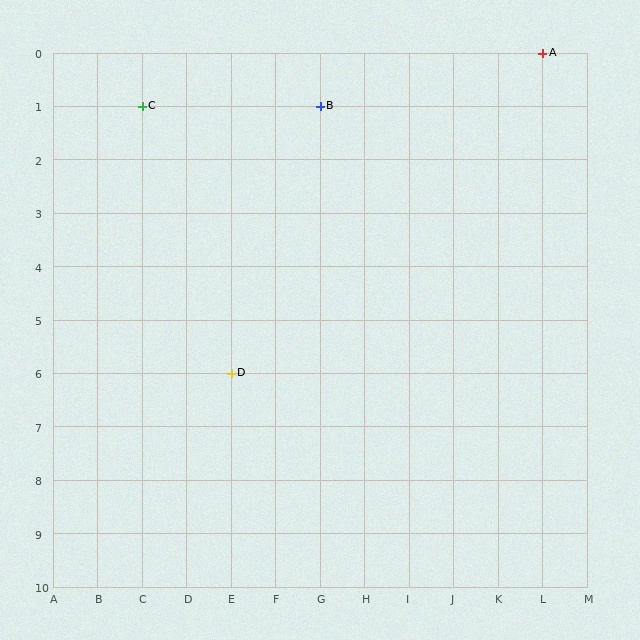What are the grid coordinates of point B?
Point B is at grid coordinates (G, 1).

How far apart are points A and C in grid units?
Points A and C are 9 columns and 1 row apart (about 9.1 grid units diagonally).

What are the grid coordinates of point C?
Point C is at grid coordinates (C, 1).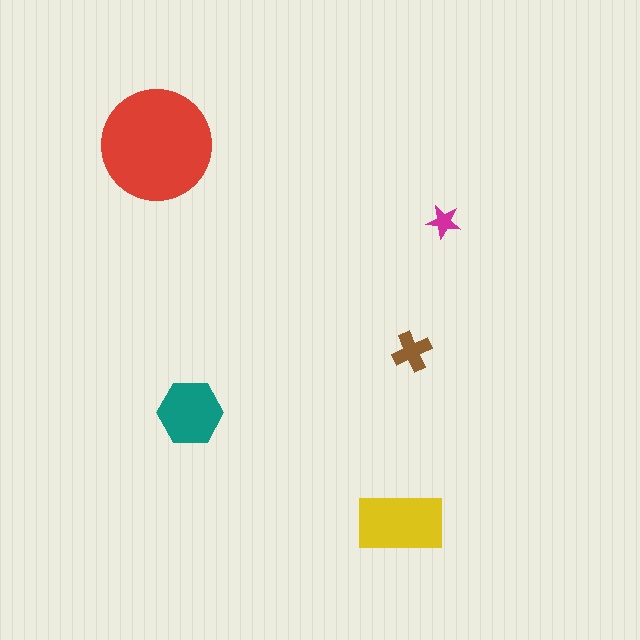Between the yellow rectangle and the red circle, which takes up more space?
The red circle.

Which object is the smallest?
The magenta star.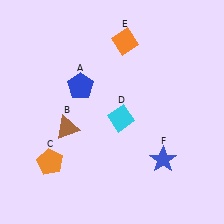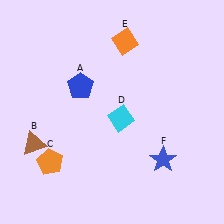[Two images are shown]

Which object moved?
The brown triangle (B) moved left.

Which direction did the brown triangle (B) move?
The brown triangle (B) moved left.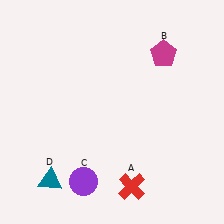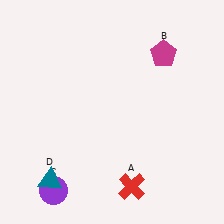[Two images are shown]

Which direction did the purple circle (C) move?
The purple circle (C) moved left.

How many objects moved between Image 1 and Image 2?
1 object moved between the two images.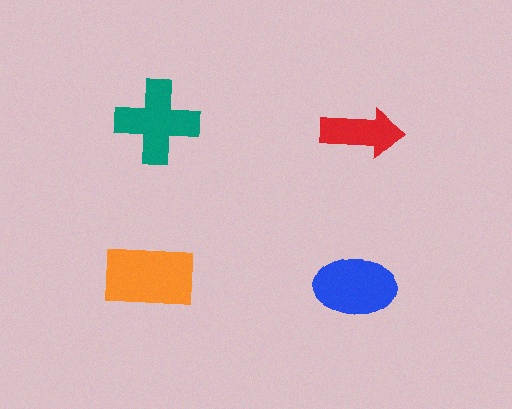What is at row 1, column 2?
A red arrow.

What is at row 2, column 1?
An orange rectangle.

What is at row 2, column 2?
A blue ellipse.